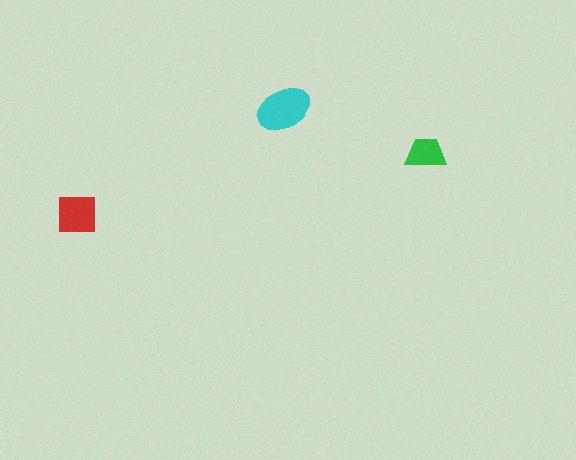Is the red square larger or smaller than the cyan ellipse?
Smaller.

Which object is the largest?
The cyan ellipse.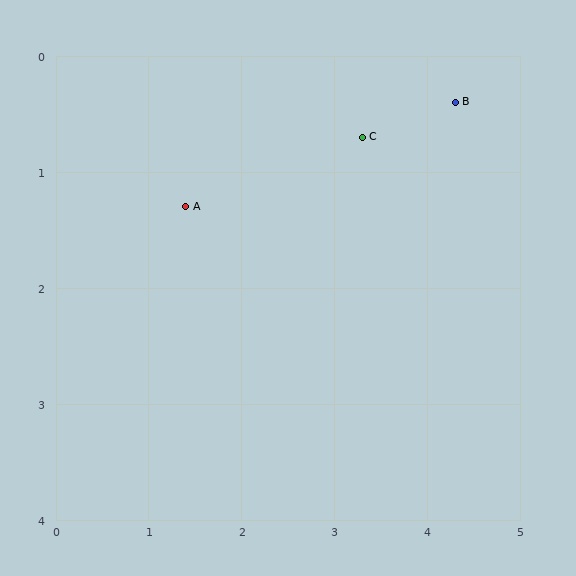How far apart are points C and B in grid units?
Points C and B are about 1.0 grid units apart.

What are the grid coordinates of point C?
Point C is at approximately (3.3, 0.7).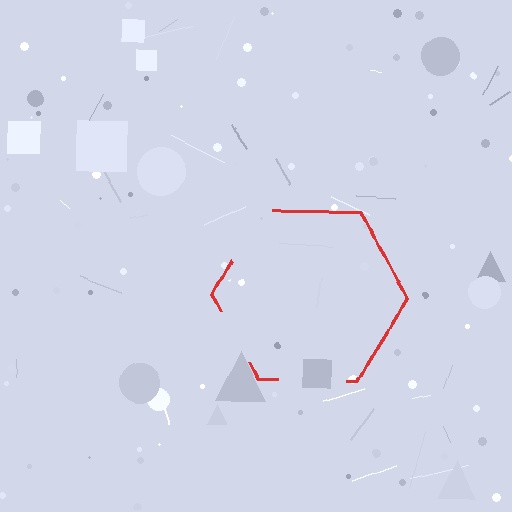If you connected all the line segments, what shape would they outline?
They would outline a hexagon.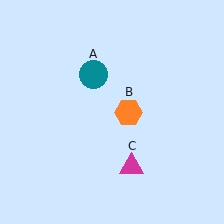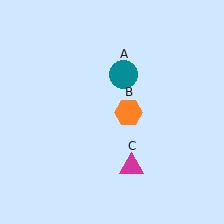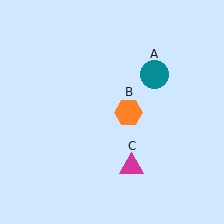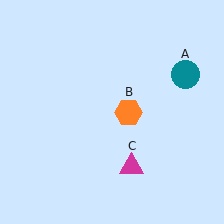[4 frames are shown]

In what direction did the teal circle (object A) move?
The teal circle (object A) moved right.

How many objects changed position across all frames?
1 object changed position: teal circle (object A).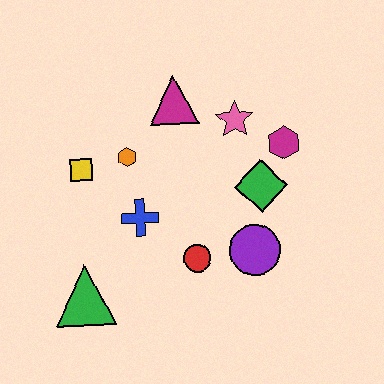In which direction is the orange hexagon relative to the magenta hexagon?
The orange hexagon is to the left of the magenta hexagon.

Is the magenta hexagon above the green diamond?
Yes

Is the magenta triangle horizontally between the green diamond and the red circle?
No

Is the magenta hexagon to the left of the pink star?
No